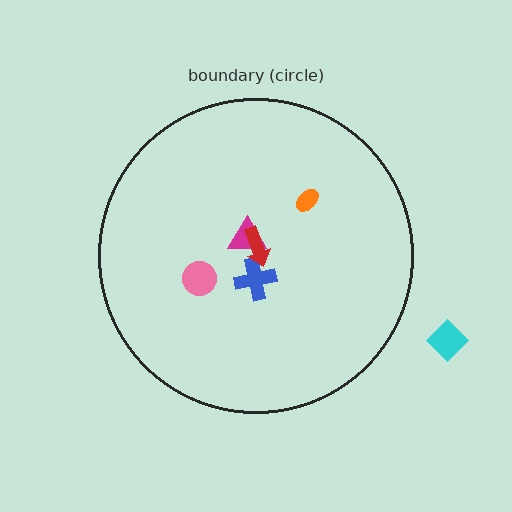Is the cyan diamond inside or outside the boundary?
Outside.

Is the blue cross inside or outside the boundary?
Inside.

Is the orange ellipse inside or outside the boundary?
Inside.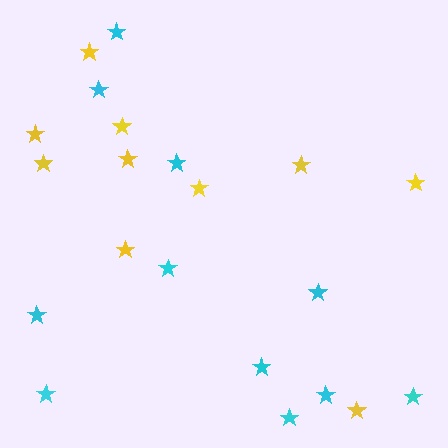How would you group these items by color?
There are 2 groups: one group of yellow stars (10) and one group of cyan stars (11).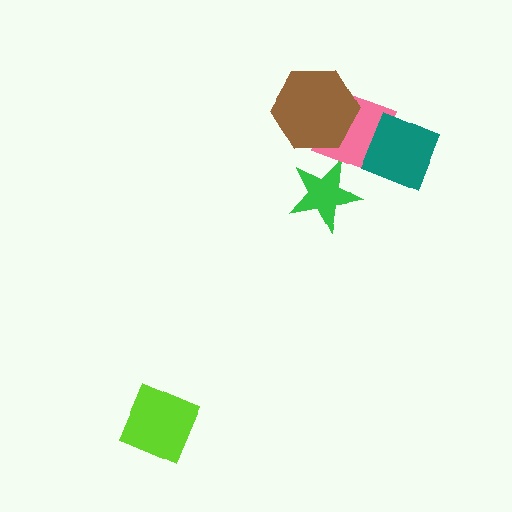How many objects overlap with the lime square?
0 objects overlap with the lime square.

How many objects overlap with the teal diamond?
1 object overlaps with the teal diamond.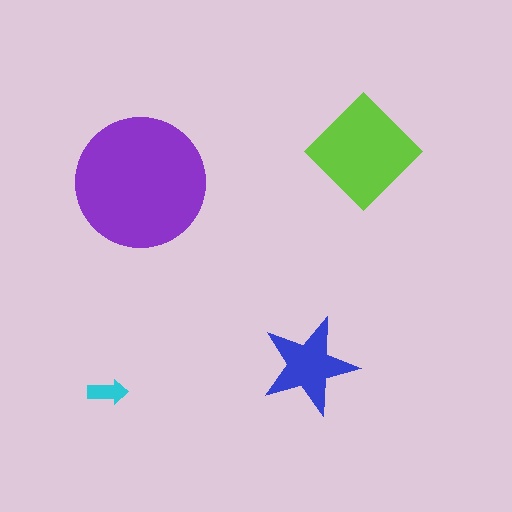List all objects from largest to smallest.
The purple circle, the lime diamond, the blue star, the cyan arrow.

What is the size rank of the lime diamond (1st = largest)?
2nd.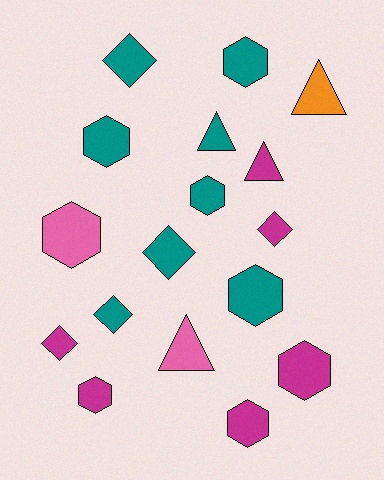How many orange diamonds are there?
There are no orange diamonds.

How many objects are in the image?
There are 17 objects.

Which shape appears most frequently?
Hexagon, with 8 objects.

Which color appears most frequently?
Teal, with 8 objects.